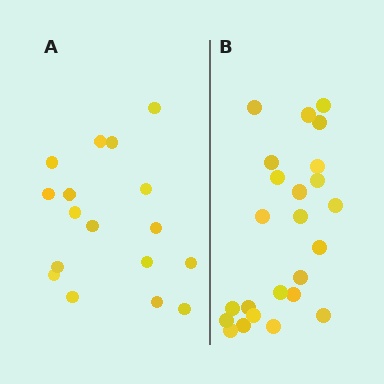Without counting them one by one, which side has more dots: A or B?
Region B (the right region) has more dots.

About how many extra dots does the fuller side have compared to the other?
Region B has roughly 8 or so more dots than region A.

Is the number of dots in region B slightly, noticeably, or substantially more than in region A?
Region B has noticeably more, but not dramatically so. The ratio is roughly 1.4 to 1.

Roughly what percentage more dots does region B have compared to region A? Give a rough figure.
About 40% more.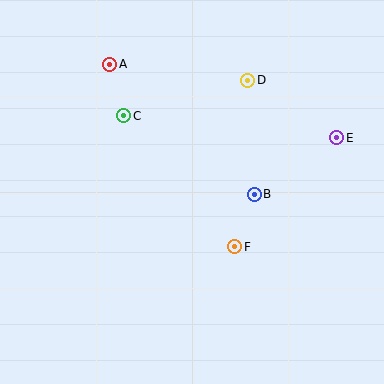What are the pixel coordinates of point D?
Point D is at (248, 80).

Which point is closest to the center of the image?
Point B at (254, 194) is closest to the center.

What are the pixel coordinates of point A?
Point A is at (110, 64).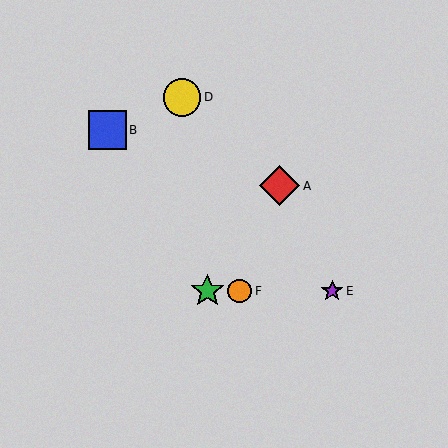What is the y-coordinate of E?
Object E is at y≈291.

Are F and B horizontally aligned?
No, F is at y≈291 and B is at y≈130.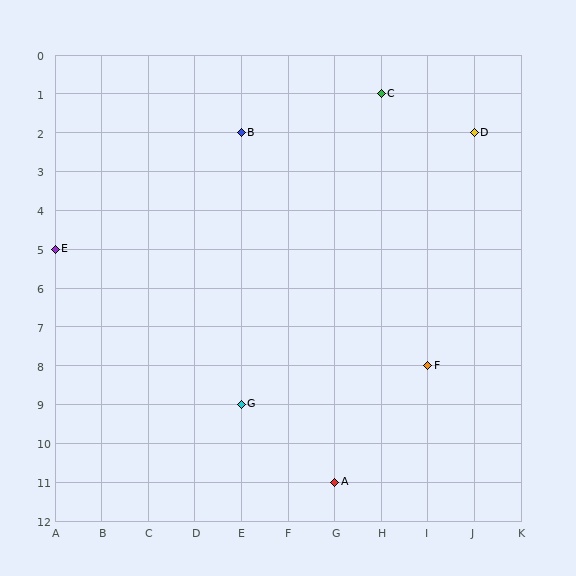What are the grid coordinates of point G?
Point G is at grid coordinates (E, 9).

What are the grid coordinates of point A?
Point A is at grid coordinates (G, 11).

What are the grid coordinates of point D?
Point D is at grid coordinates (J, 2).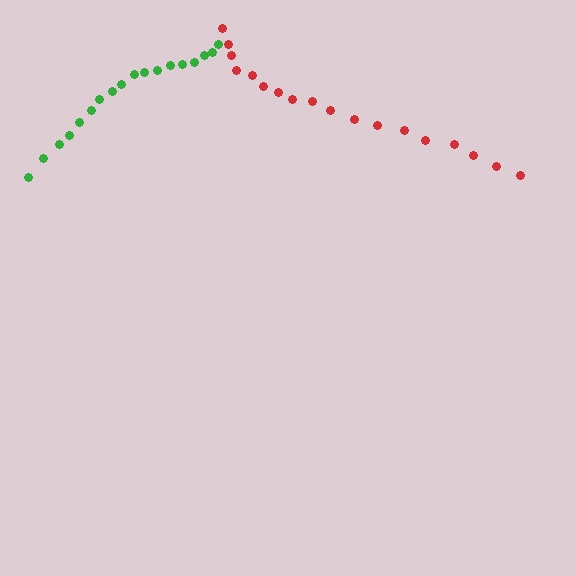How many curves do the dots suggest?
There are 2 distinct paths.